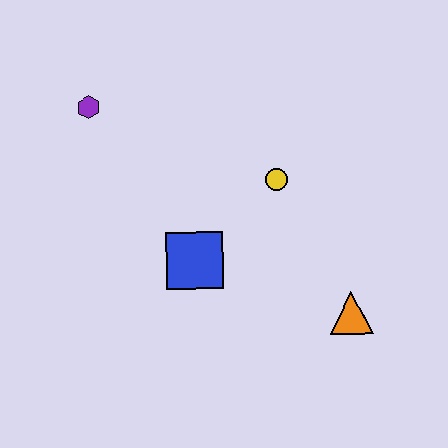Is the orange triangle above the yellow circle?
No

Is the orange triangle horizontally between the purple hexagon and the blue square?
No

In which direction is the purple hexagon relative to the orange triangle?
The purple hexagon is to the left of the orange triangle.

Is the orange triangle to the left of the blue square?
No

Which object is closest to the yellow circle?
The blue square is closest to the yellow circle.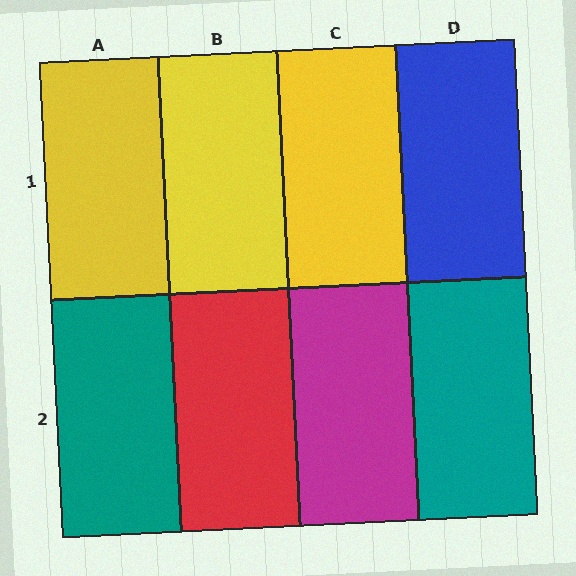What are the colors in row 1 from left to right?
Yellow, yellow, yellow, blue.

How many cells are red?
1 cell is red.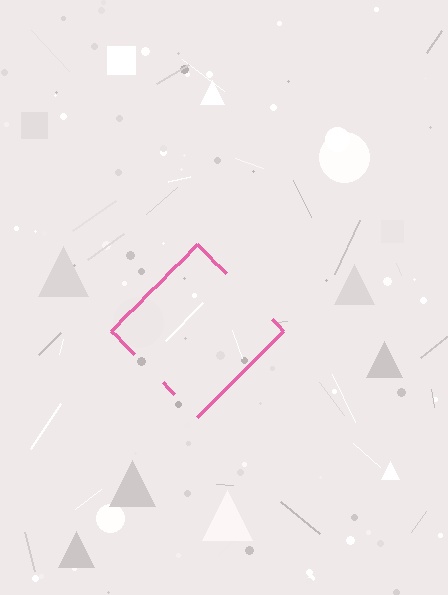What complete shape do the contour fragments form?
The contour fragments form a diamond.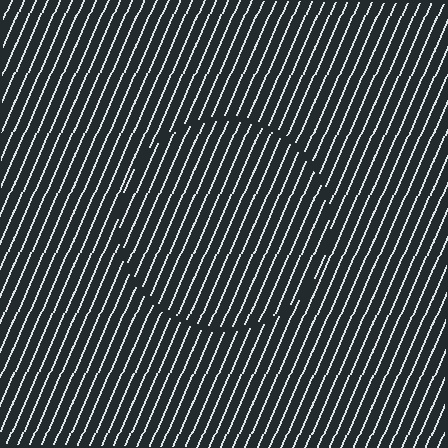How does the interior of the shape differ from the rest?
The interior of the shape contains the same grating, shifted by half a period — the contour is defined by the phase discontinuity where line-ends from the inner and outer gratings abut.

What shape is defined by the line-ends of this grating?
An illusory circle. The interior of the shape contains the same grating, shifted by half a period — the contour is defined by the phase discontinuity where line-ends from the inner and outer gratings abut.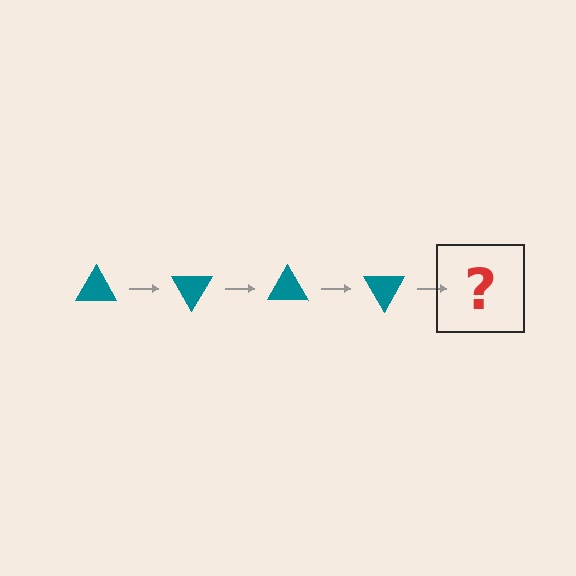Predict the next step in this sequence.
The next step is a teal triangle rotated 240 degrees.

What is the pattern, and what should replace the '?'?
The pattern is that the triangle rotates 60 degrees each step. The '?' should be a teal triangle rotated 240 degrees.